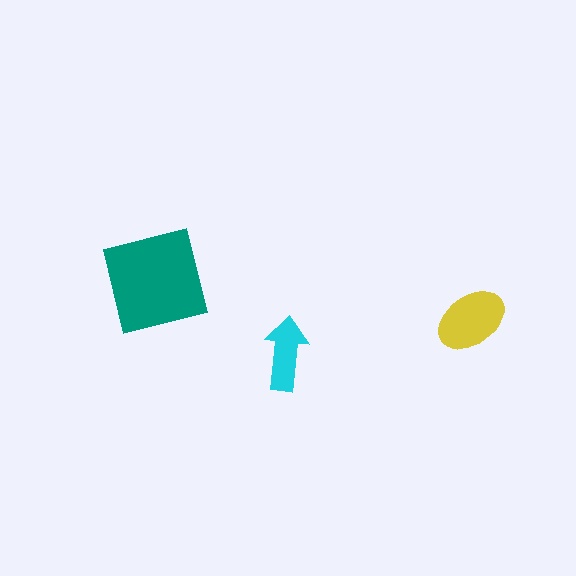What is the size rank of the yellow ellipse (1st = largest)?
2nd.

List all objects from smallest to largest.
The cyan arrow, the yellow ellipse, the teal square.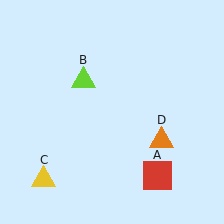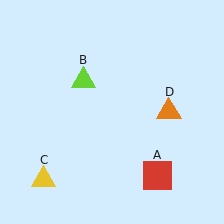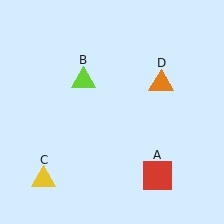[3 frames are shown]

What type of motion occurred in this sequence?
The orange triangle (object D) rotated counterclockwise around the center of the scene.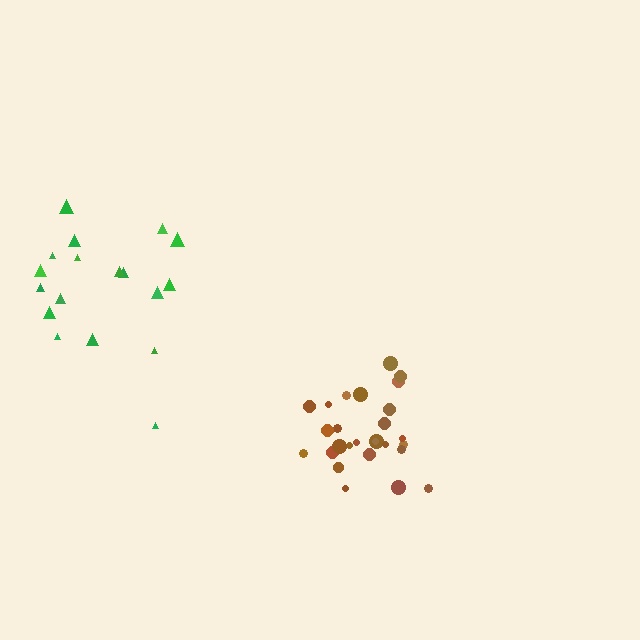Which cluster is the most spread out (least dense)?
Green.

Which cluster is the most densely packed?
Brown.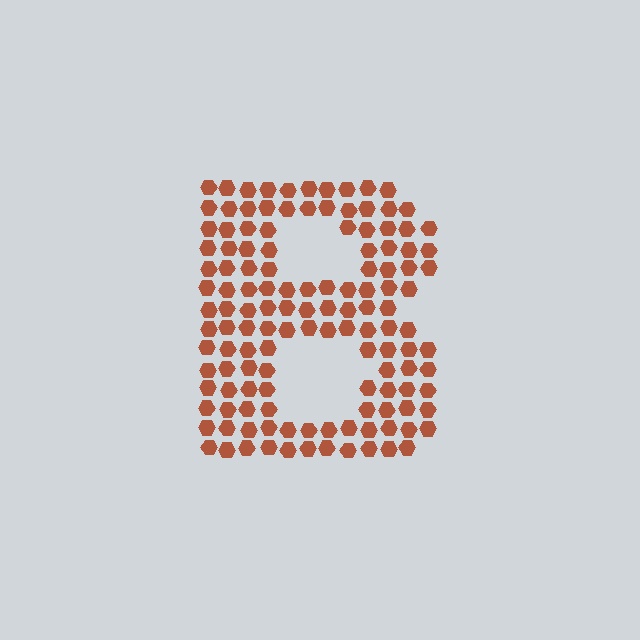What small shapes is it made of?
It is made of small hexagons.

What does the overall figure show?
The overall figure shows the letter B.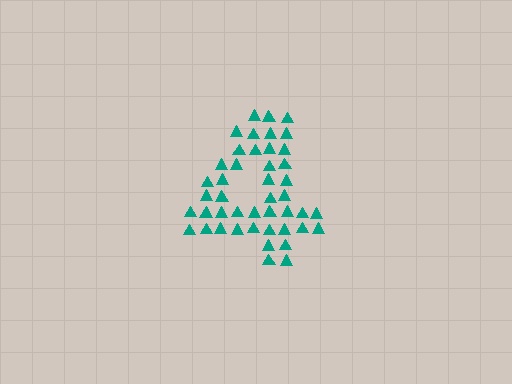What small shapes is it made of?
It is made of small triangles.